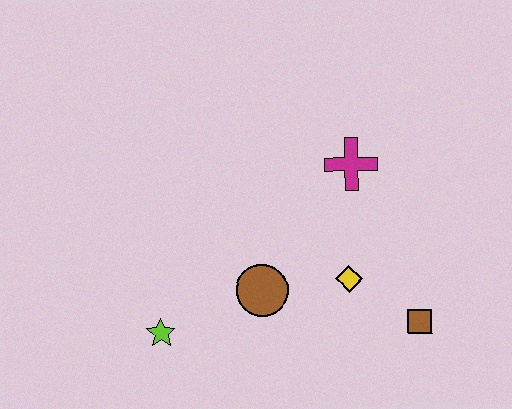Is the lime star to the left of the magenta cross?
Yes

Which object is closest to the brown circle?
The yellow diamond is closest to the brown circle.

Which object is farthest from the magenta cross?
The lime star is farthest from the magenta cross.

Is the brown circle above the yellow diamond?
No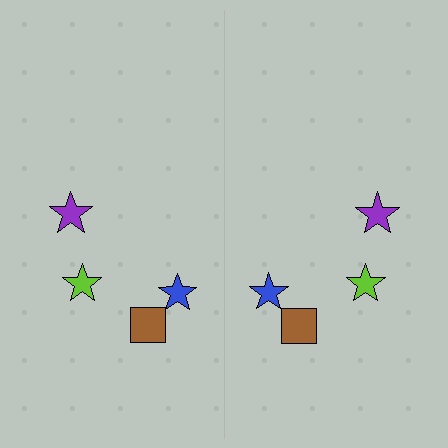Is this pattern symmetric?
Yes, this pattern has bilateral (reflection) symmetry.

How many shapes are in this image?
There are 8 shapes in this image.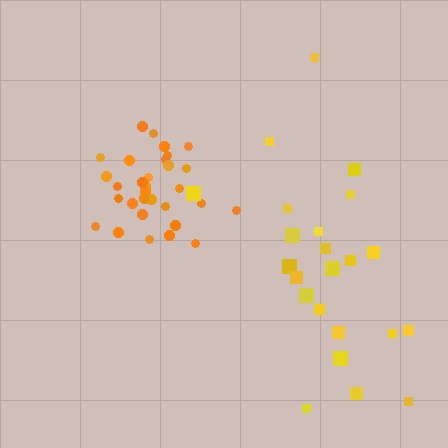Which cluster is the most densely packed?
Orange.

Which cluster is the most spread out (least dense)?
Yellow.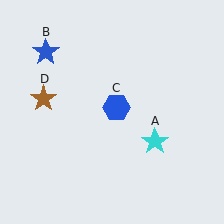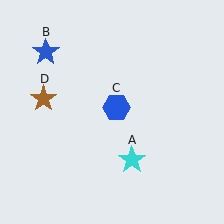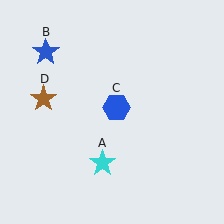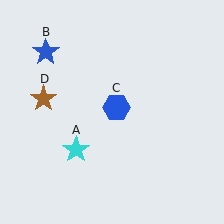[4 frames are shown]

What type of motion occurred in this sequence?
The cyan star (object A) rotated clockwise around the center of the scene.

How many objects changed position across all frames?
1 object changed position: cyan star (object A).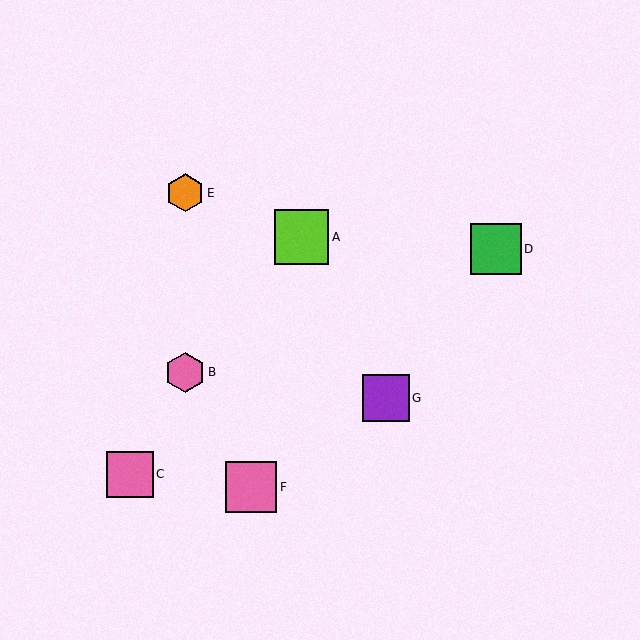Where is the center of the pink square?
The center of the pink square is at (251, 487).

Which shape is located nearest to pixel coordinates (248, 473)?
The pink square (labeled F) at (251, 487) is nearest to that location.